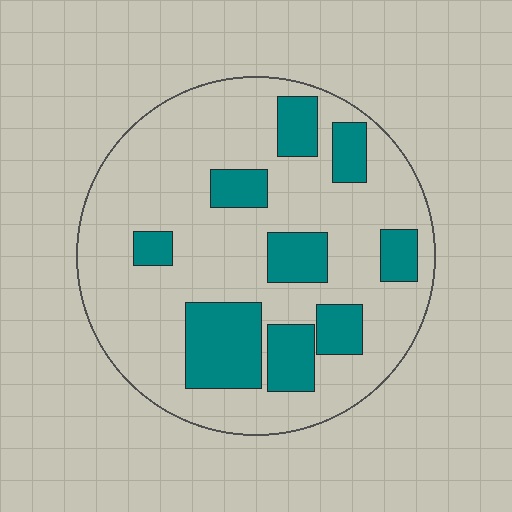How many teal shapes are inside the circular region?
9.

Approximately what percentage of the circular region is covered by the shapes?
Approximately 25%.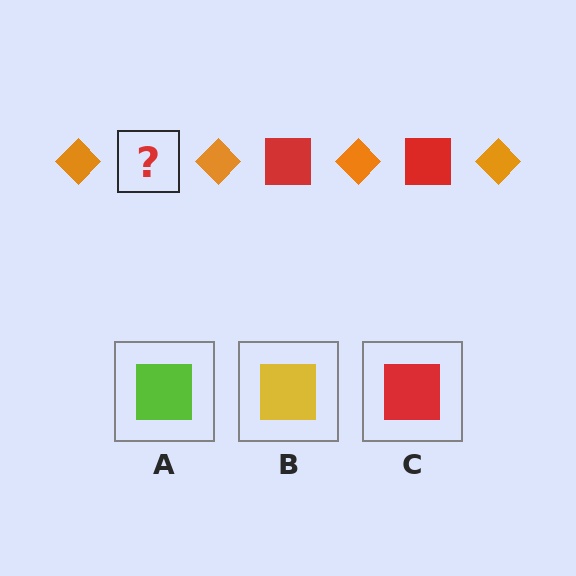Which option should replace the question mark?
Option C.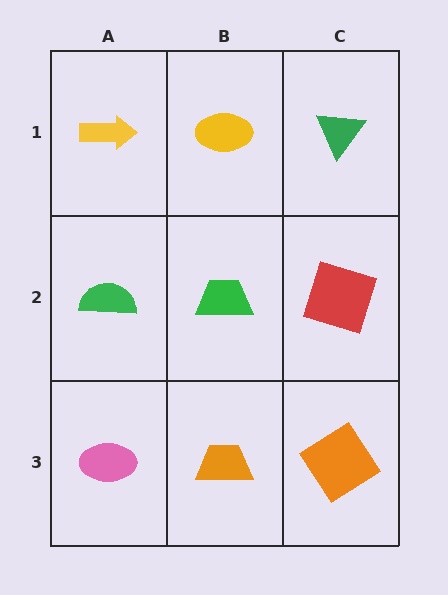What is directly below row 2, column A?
A pink ellipse.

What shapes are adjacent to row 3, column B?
A green trapezoid (row 2, column B), a pink ellipse (row 3, column A), an orange diamond (row 3, column C).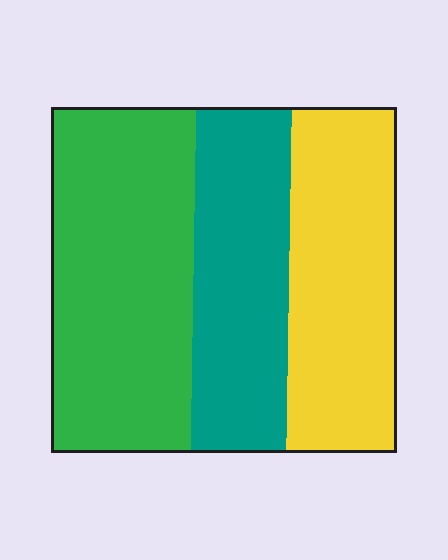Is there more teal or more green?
Green.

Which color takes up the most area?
Green, at roughly 40%.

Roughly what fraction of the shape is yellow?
Yellow covers 31% of the shape.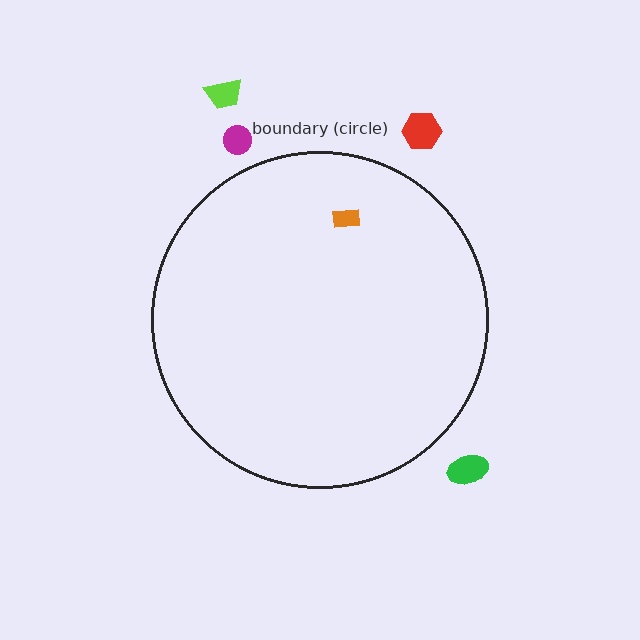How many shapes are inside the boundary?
1 inside, 4 outside.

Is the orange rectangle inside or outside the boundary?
Inside.